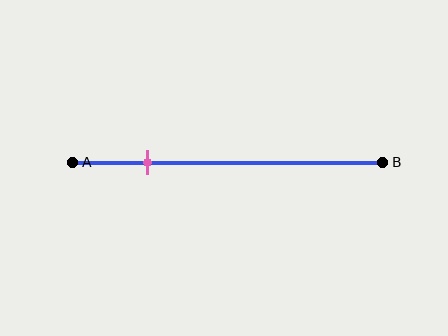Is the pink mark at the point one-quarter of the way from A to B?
Yes, the mark is approximately at the one-quarter point.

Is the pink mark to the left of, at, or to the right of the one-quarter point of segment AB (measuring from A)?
The pink mark is approximately at the one-quarter point of segment AB.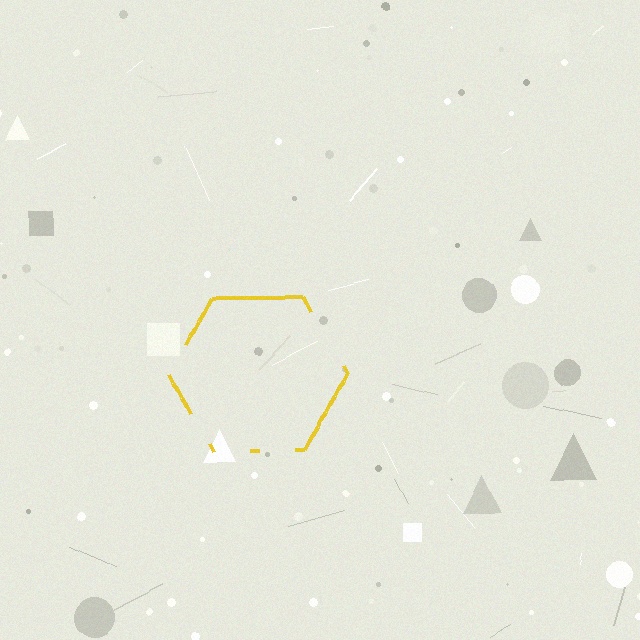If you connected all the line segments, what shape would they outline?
They would outline a hexagon.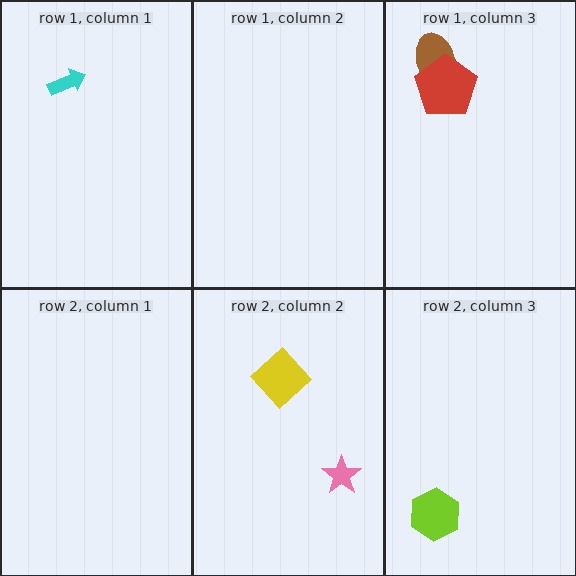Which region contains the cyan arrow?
The row 1, column 1 region.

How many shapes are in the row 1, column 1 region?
1.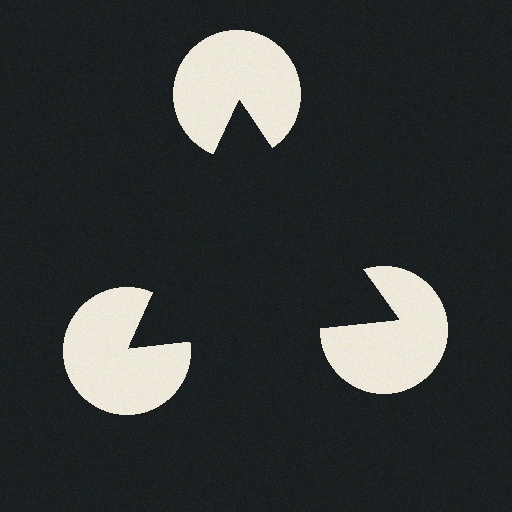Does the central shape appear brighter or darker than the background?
It typically appears slightly darker than the background, even though no actual brightness change is drawn.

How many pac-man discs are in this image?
There are 3 — one at each vertex of the illusory triangle.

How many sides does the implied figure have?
3 sides.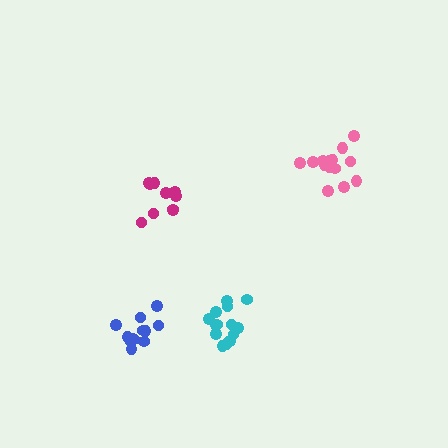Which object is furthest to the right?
The pink cluster is rightmost.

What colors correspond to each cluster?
The clusters are colored: cyan, magenta, pink, blue.